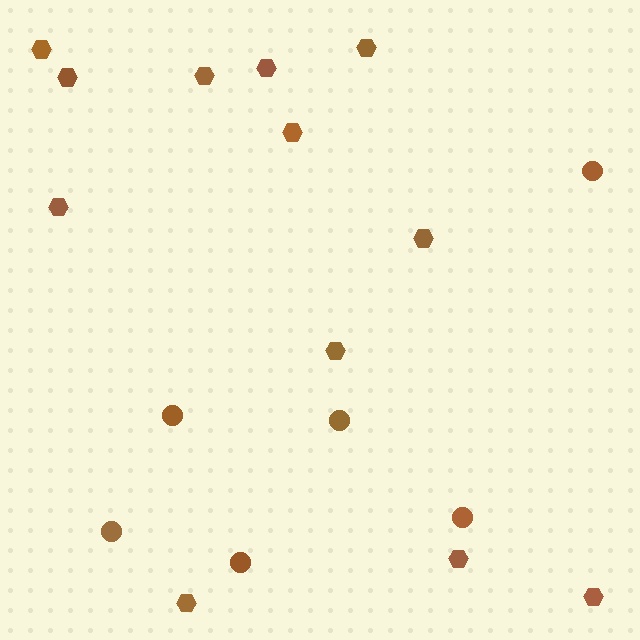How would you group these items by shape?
There are 2 groups: one group of circles (6) and one group of hexagons (12).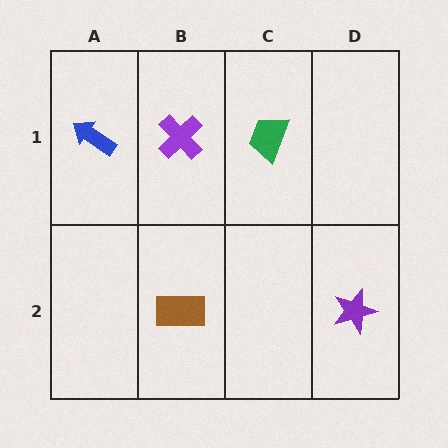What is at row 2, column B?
A brown rectangle.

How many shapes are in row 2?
2 shapes.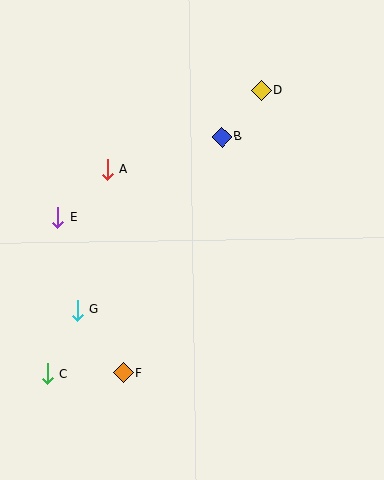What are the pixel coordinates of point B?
Point B is at (222, 137).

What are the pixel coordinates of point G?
Point G is at (77, 310).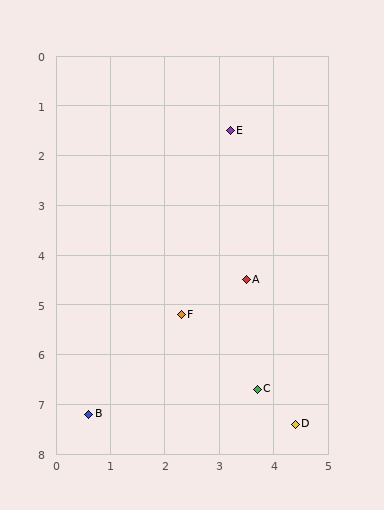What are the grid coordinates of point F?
Point F is at approximately (2.3, 5.2).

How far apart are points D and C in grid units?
Points D and C are about 1.0 grid units apart.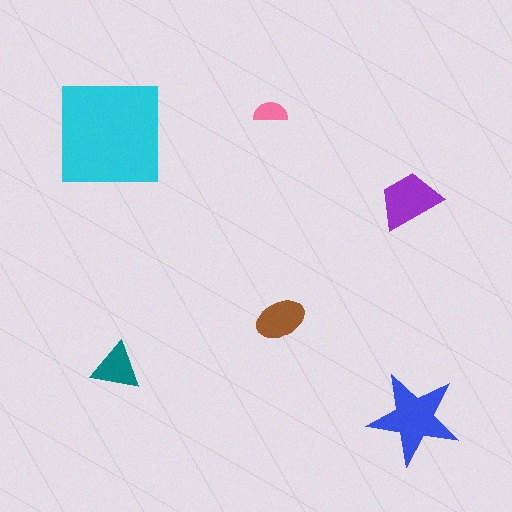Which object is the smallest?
The pink semicircle.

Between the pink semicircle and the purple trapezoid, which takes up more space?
The purple trapezoid.